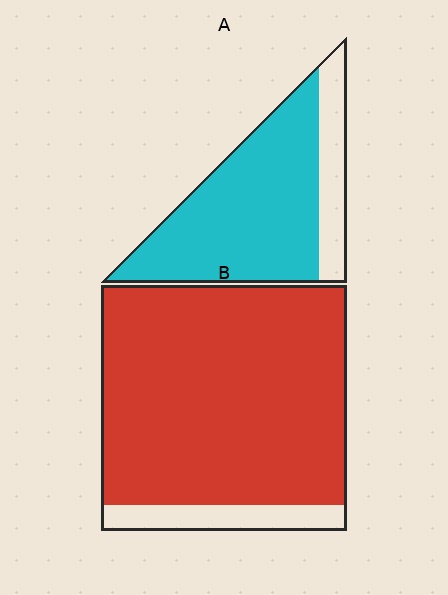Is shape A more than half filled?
Yes.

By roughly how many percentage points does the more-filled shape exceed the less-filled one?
By roughly 10 percentage points (B over A).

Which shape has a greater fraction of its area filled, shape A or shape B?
Shape B.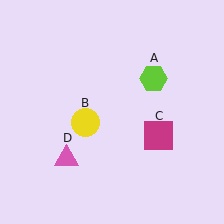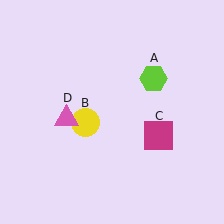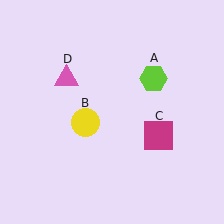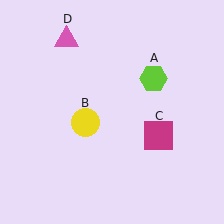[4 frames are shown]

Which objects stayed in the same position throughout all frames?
Lime hexagon (object A) and yellow circle (object B) and magenta square (object C) remained stationary.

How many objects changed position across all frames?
1 object changed position: pink triangle (object D).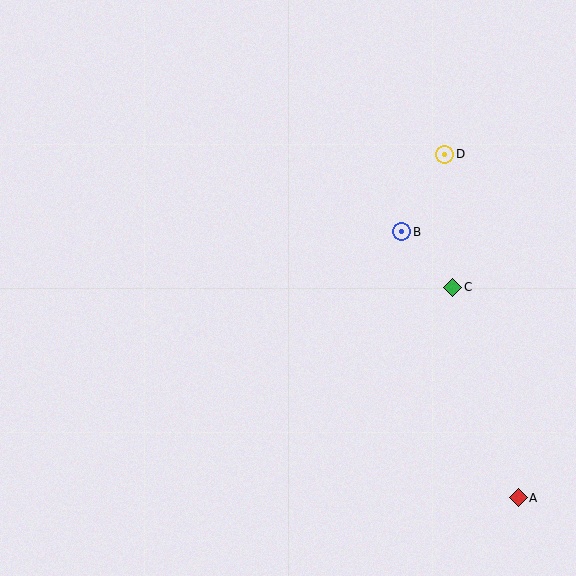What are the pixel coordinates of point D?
Point D is at (445, 154).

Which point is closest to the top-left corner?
Point B is closest to the top-left corner.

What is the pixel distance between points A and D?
The distance between A and D is 351 pixels.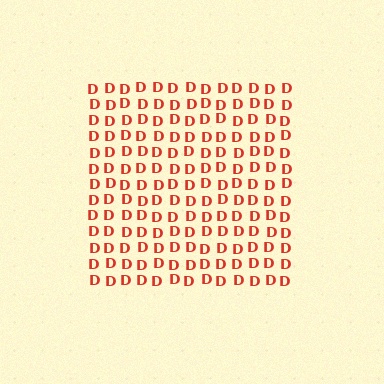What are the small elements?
The small elements are letter D's.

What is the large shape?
The large shape is a square.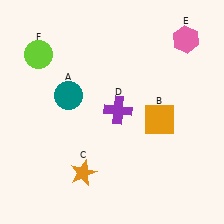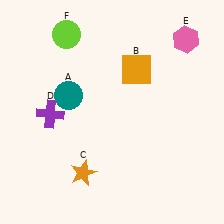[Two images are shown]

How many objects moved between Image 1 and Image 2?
3 objects moved between the two images.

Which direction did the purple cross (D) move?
The purple cross (D) moved left.